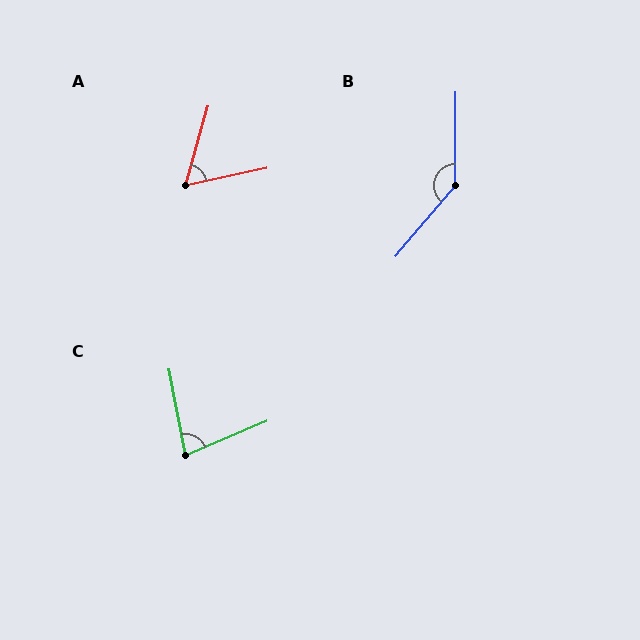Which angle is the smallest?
A, at approximately 62 degrees.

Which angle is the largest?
B, at approximately 140 degrees.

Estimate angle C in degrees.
Approximately 78 degrees.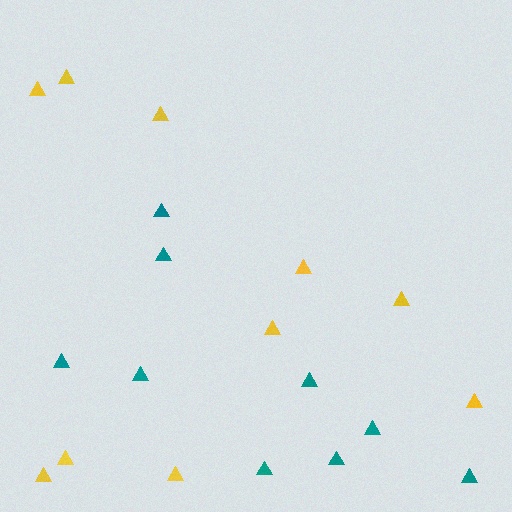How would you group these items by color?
There are 2 groups: one group of yellow triangles (10) and one group of teal triangles (9).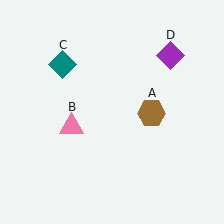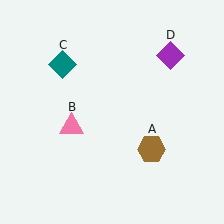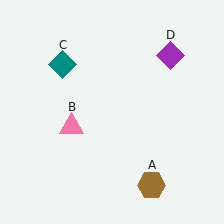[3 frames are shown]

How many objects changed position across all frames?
1 object changed position: brown hexagon (object A).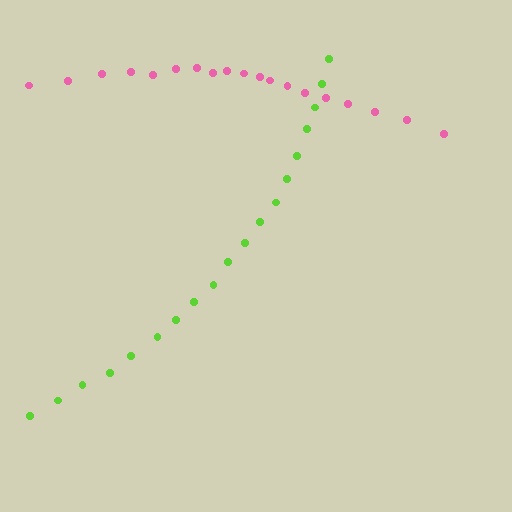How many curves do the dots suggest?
There are 2 distinct paths.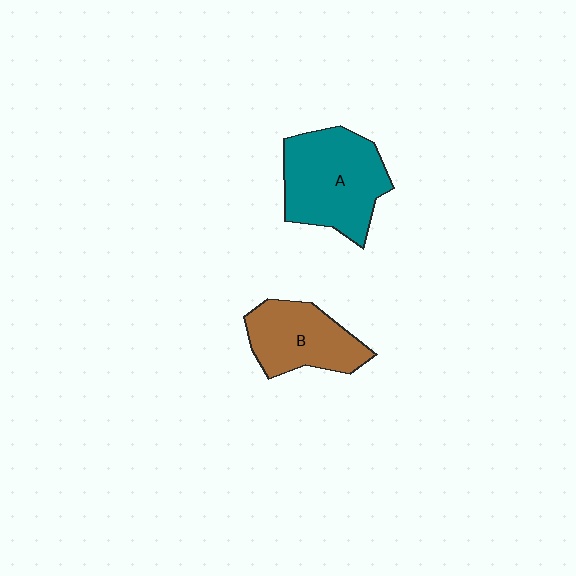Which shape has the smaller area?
Shape B (brown).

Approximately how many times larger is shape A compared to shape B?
Approximately 1.4 times.